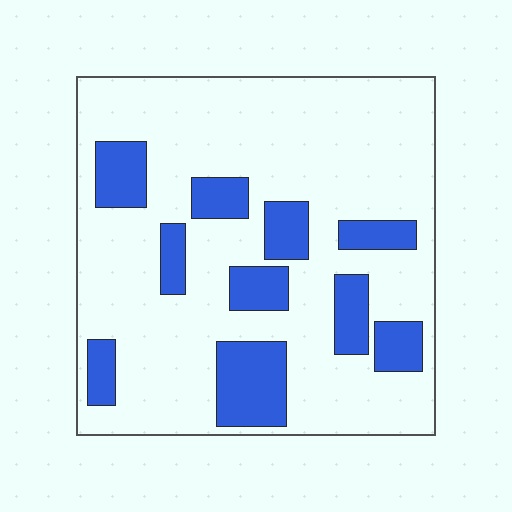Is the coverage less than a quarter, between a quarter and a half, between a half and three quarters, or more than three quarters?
Less than a quarter.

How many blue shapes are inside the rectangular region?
10.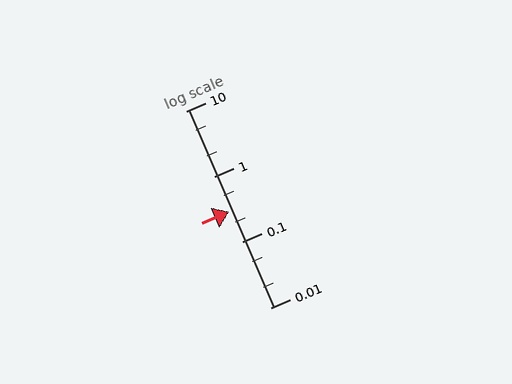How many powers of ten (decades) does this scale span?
The scale spans 3 decades, from 0.01 to 10.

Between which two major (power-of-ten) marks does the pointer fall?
The pointer is between 0.1 and 1.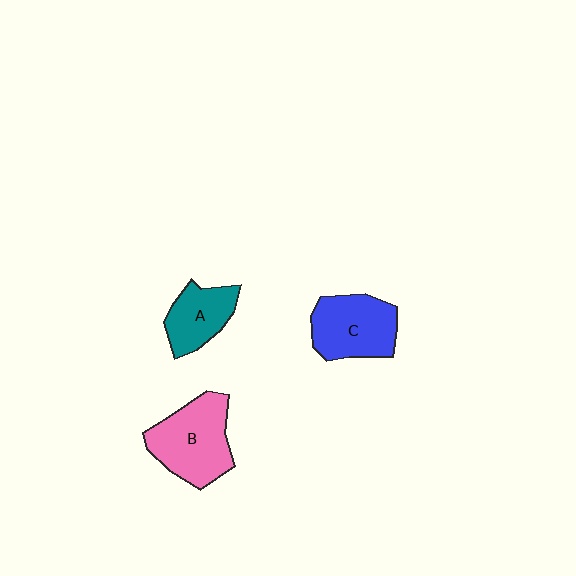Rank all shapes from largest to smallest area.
From largest to smallest: B (pink), C (blue), A (teal).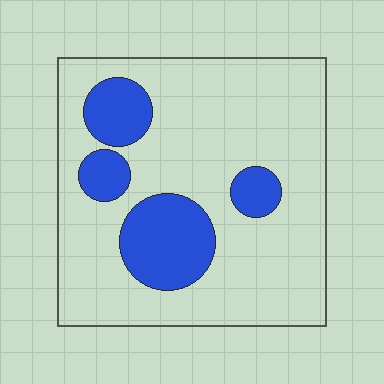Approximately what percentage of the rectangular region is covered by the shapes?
Approximately 20%.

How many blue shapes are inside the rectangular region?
4.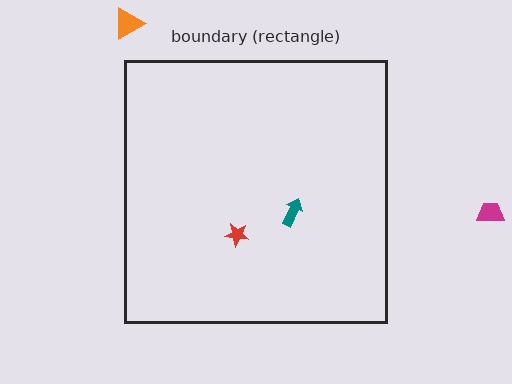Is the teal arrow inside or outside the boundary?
Inside.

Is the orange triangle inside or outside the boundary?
Outside.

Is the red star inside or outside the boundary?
Inside.